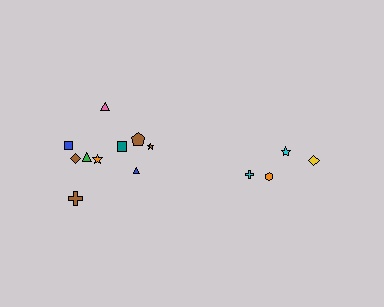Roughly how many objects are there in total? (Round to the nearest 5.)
Roughly 15 objects in total.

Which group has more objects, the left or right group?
The left group.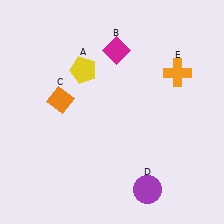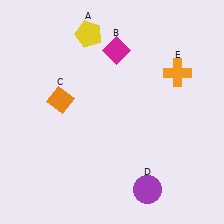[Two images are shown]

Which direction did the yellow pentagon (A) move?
The yellow pentagon (A) moved up.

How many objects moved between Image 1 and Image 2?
1 object moved between the two images.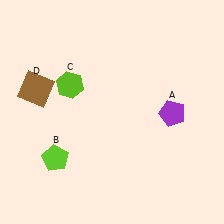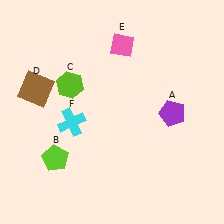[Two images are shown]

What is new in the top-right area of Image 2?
A pink diamond (E) was added in the top-right area of Image 2.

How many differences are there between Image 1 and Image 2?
There are 2 differences between the two images.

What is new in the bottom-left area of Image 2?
A cyan cross (F) was added in the bottom-left area of Image 2.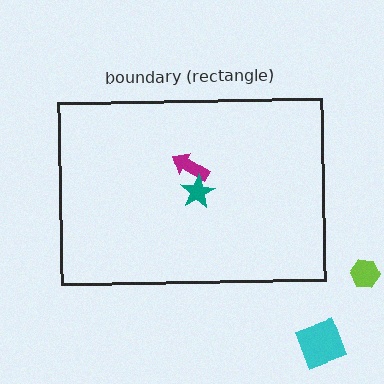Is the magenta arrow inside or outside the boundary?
Inside.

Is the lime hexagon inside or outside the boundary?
Outside.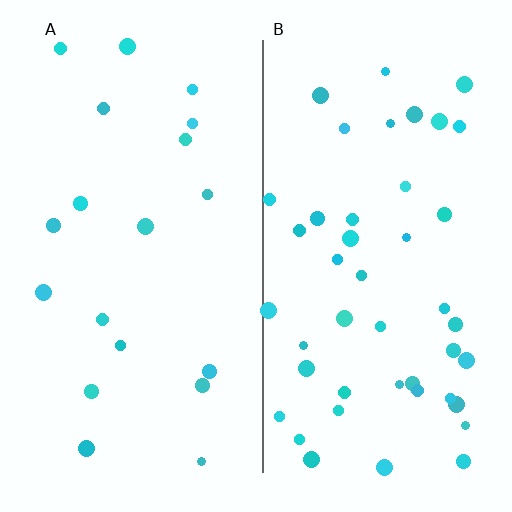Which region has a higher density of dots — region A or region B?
B (the right).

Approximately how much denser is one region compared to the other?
Approximately 2.4× — region B over region A.